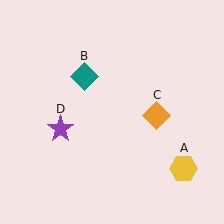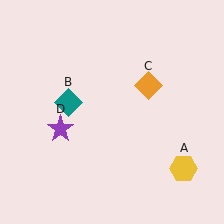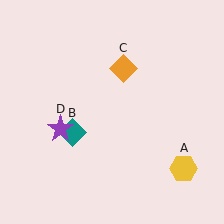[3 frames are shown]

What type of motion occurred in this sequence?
The teal diamond (object B), orange diamond (object C) rotated counterclockwise around the center of the scene.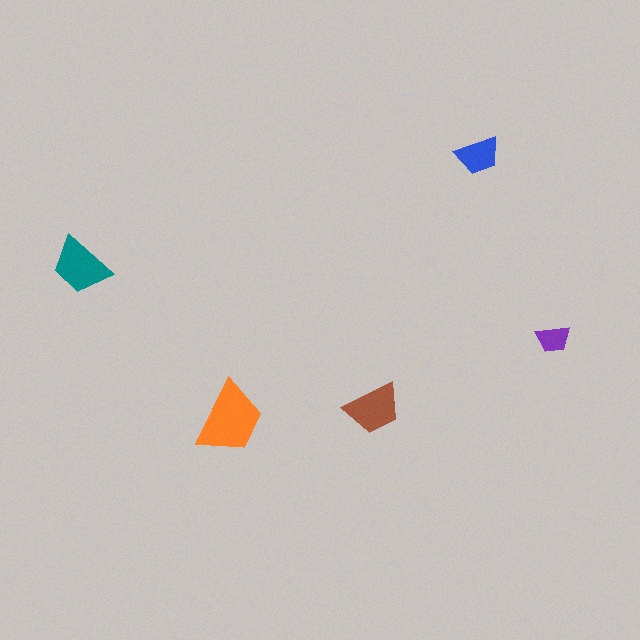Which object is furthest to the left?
The teal trapezoid is leftmost.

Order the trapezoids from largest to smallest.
the orange one, the teal one, the brown one, the blue one, the purple one.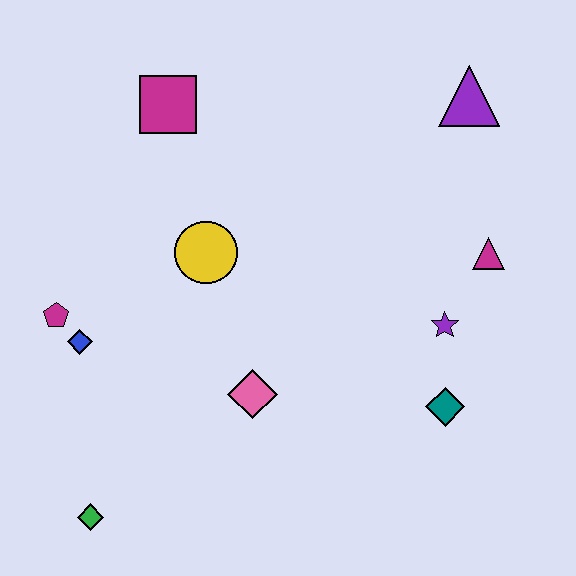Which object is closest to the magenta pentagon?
The blue diamond is closest to the magenta pentagon.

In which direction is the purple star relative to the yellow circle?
The purple star is to the right of the yellow circle.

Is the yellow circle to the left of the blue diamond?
No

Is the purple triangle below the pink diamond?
No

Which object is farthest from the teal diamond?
The magenta square is farthest from the teal diamond.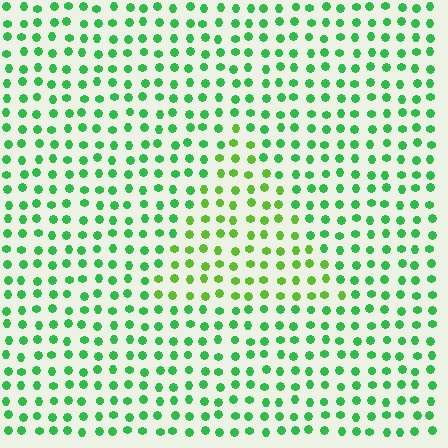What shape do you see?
I see a triangle.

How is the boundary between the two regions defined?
The boundary is defined purely by a slight shift in hue (about 32 degrees). Spacing, size, and orientation are identical on both sides.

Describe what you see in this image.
The image is filled with small green elements in a uniform arrangement. A triangle-shaped region is visible where the elements are tinted to a slightly different hue, forming a subtle color boundary.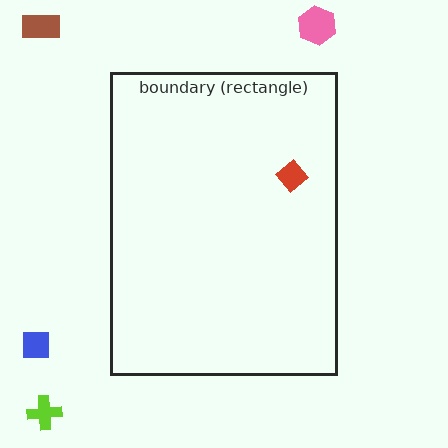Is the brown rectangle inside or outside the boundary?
Outside.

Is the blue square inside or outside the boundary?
Outside.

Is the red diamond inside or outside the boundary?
Inside.